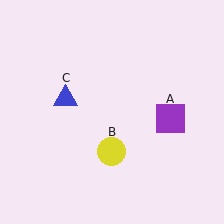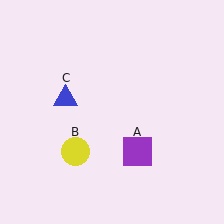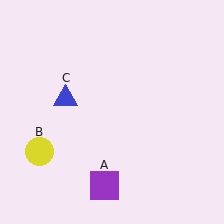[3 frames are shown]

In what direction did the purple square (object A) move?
The purple square (object A) moved down and to the left.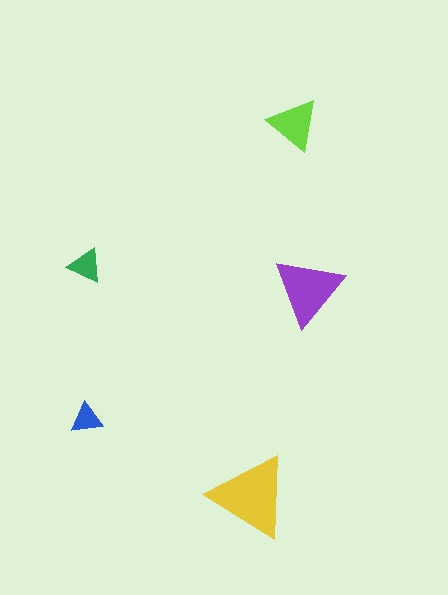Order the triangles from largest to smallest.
the yellow one, the purple one, the lime one, the green one, the blue one.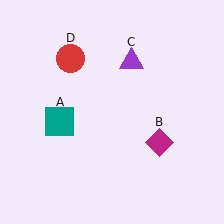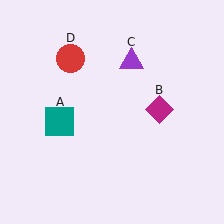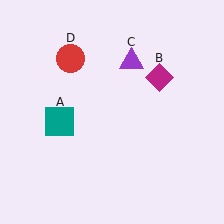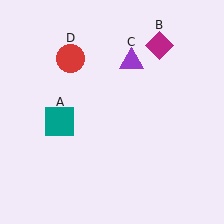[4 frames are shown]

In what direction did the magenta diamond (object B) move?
The magenta diamond (object B) moved up.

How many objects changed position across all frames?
1 object changed position: magenta diamond (object B).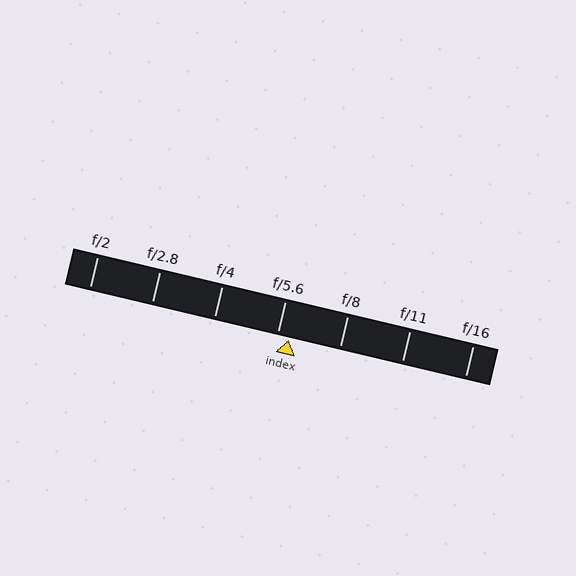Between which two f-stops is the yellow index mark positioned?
The index mark is between f/5.6 and f/8.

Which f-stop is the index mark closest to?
The index mark is closest to f/5.6.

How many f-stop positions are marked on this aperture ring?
There are 7 f-stop positions marked.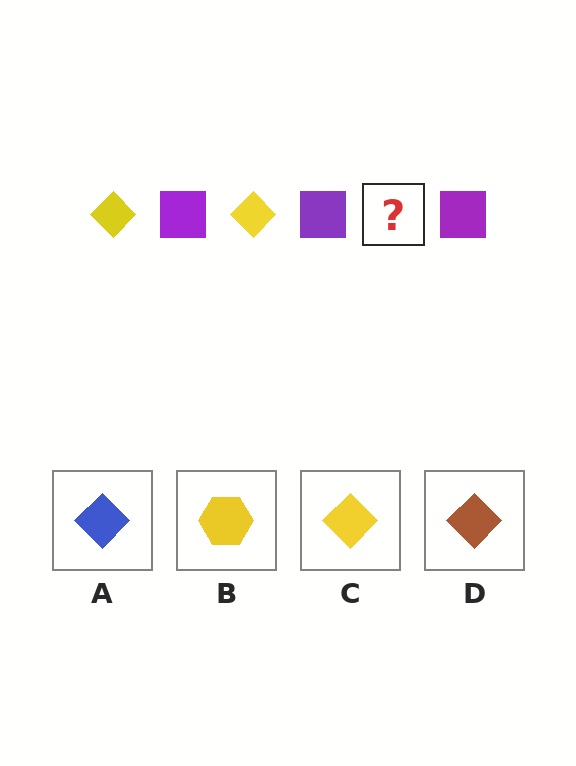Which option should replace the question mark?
Option C.